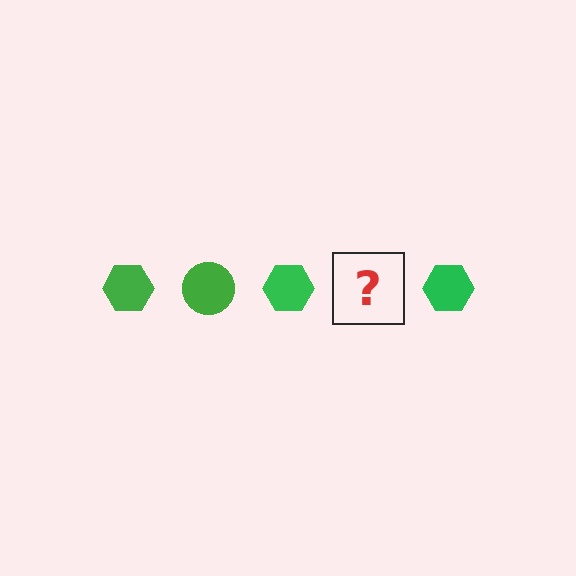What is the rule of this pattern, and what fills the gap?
The rule is that the pattern cycles through hexagon, circle shapes in green. The gap should be filled with a green circle.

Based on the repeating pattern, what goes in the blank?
The blank should be a green circle.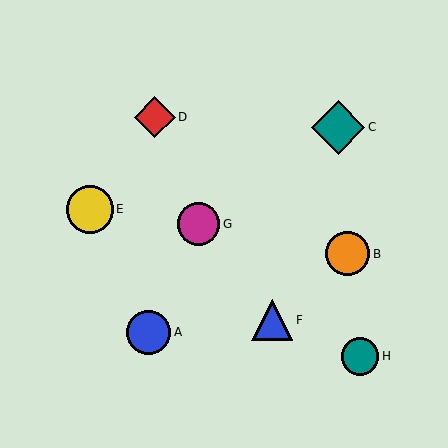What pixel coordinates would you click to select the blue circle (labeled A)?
Click at (149, 332) to select the blue circle A.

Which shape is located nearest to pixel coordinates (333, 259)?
The orange circle (labeled B) at (348, 254) is nearest to that location.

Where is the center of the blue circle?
The center of the blue circle is at (149, 332).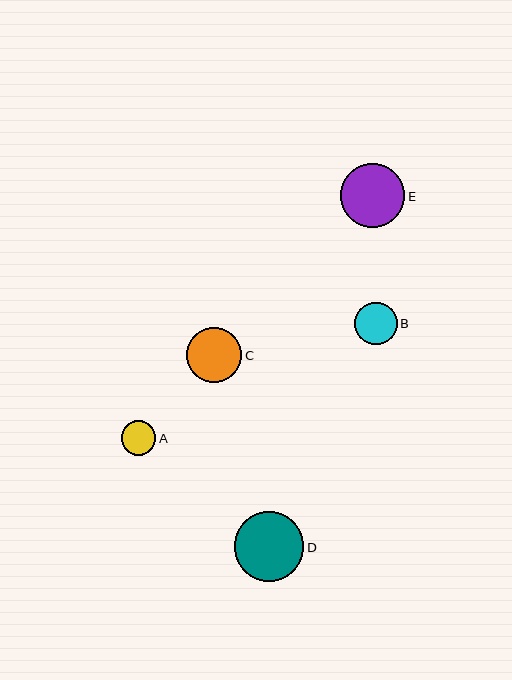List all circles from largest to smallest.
From largest to smallest: D, E, C, B, A.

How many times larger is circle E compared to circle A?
Circle E is approximately 1.9 times the size of circle A.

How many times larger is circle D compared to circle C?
Circle D is approximately 1.2 times the size of circle C.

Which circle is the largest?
Circle D is the largest with a size of approximately 69 pixels.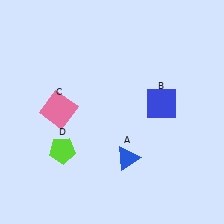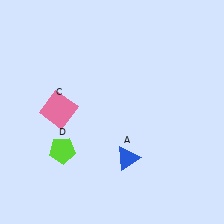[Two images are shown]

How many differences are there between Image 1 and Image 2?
There is 1 difference between the two images.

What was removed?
The blue square (B) was removed in Image 2.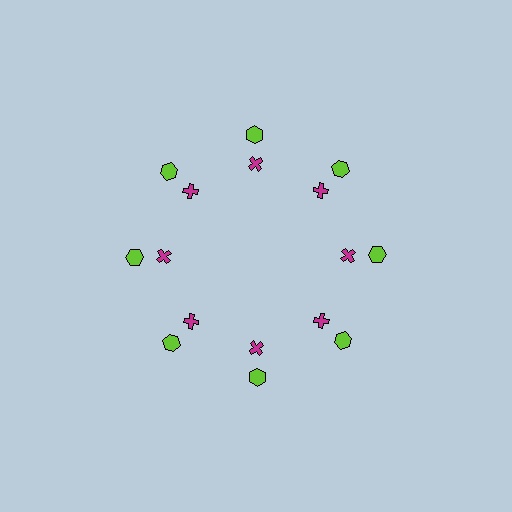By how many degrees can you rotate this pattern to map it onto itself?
The pattern maps onto itself every 45 degrees of rotation.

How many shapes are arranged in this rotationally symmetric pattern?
There are 16 shapes, arranged in 8 groups of 2.